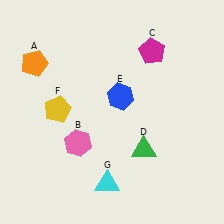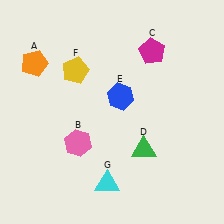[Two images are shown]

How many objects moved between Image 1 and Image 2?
1 object moved between the two images.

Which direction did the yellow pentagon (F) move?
The yellow pentagon (F) moved up.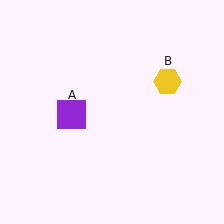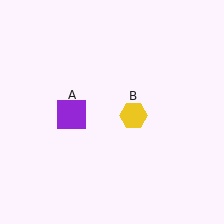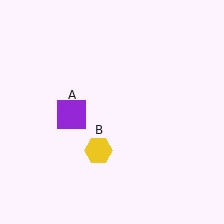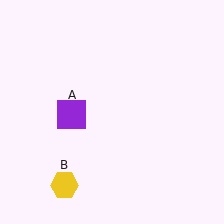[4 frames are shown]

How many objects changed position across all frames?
1 object changed position: yellow hexagon (object B).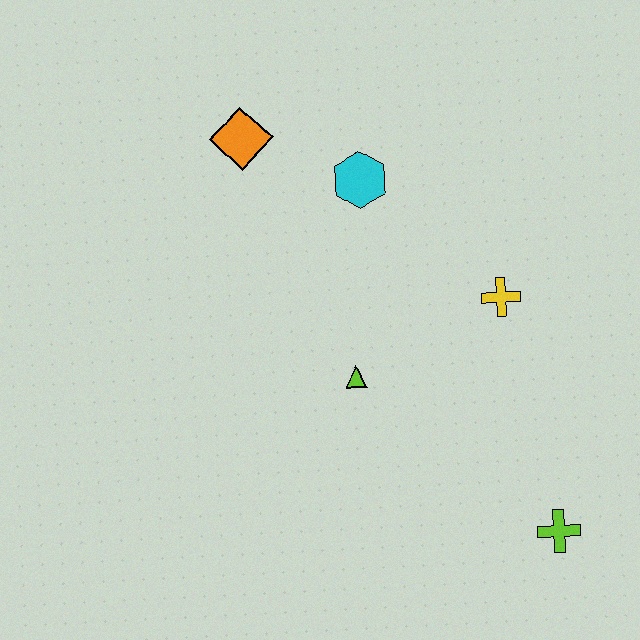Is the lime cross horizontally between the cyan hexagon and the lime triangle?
No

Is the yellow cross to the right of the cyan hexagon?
Yes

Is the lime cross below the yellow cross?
Yes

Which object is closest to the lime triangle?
The yellow cross is closest to the lime triangle.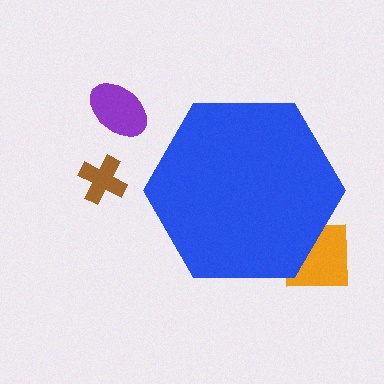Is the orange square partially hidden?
Yes, the orange square is partially hidden behind the blue hexagon.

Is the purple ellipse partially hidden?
No, the purple ellipse is fully visible.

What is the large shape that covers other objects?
A blue hexagon.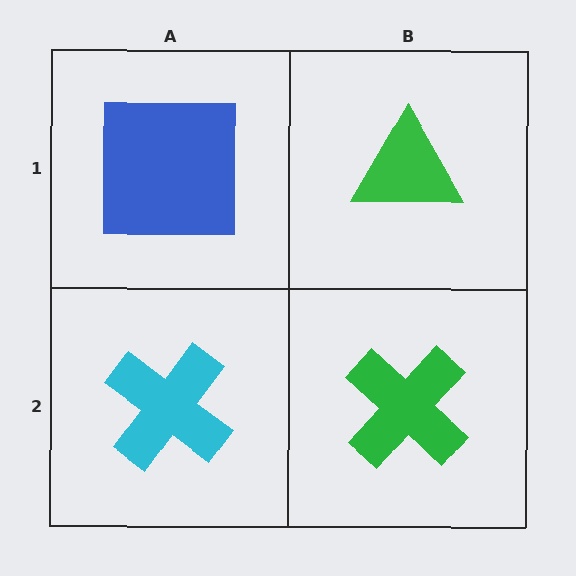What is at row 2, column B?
A green cross.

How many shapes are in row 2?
2 shapes.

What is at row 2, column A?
A cyan cross.